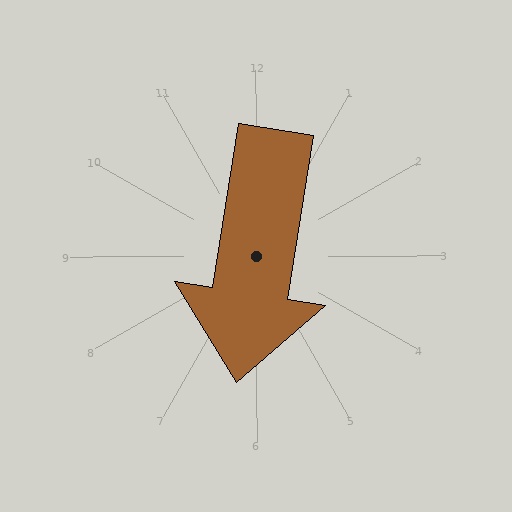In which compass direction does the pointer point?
South.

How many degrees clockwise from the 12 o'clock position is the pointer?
Approximately 189 degrees.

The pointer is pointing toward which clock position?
Roughly 6 o'clock.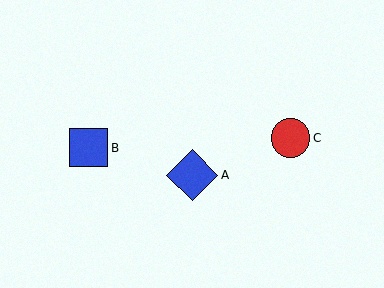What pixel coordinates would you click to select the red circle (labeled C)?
Click at (290, 138) to select the red circle C.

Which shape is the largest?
The blue diamond (labeled A) is the largest.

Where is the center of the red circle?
The center of the red circle is at (290, 138).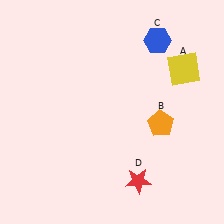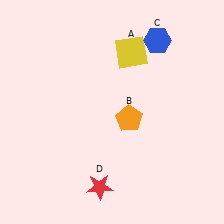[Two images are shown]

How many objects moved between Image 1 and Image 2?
3 objects moved between the two images.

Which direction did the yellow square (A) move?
The yellow square (A) moved left.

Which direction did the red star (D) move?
The red star (D) moved left.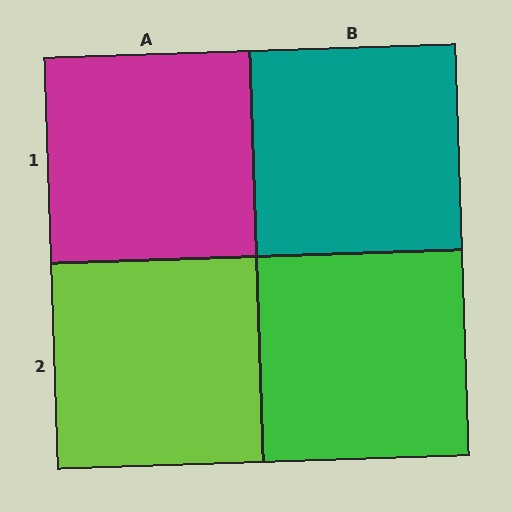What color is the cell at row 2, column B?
Green.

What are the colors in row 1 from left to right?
Magenta, teal.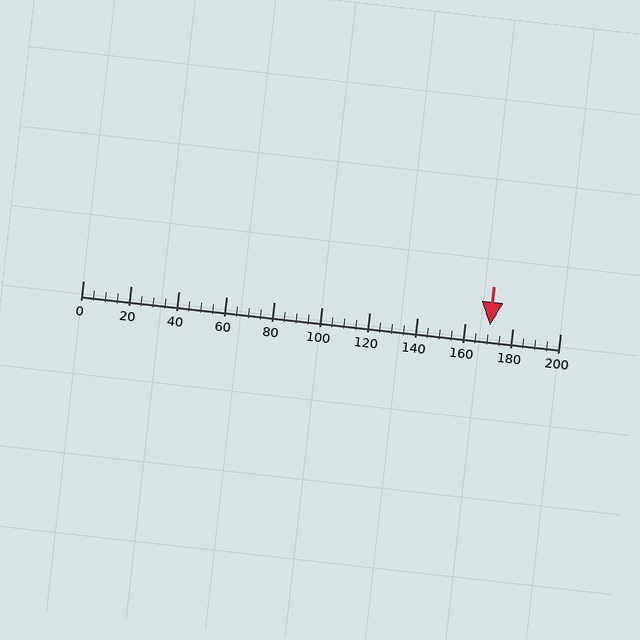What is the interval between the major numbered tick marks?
The major tick marks are spaced 20 units apart.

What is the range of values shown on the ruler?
The ruler shows values from 0 to 200.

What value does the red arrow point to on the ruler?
The red arrow points to approximately 171.